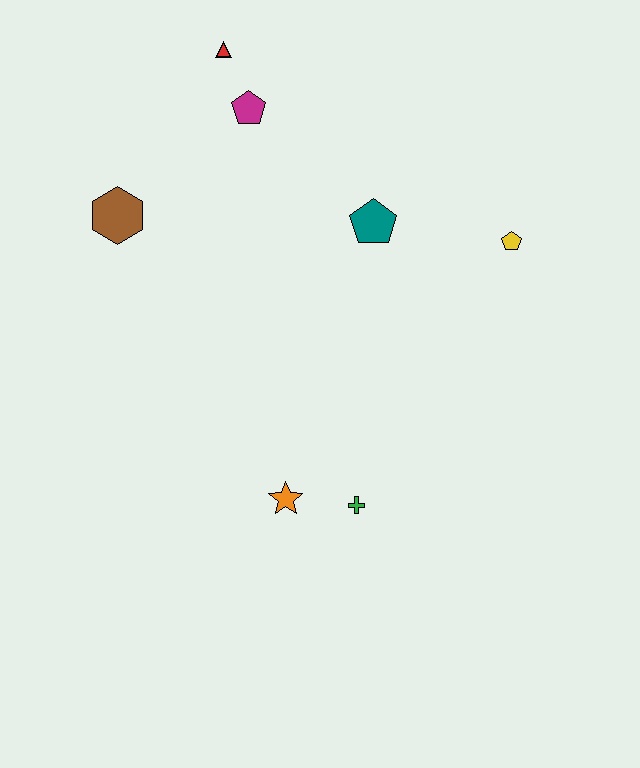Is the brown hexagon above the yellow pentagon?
Yes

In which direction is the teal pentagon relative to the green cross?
The teal pentagon is above the green cross.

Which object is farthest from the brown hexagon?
The yellow pentagon is farthest from the brown hexagon.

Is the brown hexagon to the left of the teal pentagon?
Yes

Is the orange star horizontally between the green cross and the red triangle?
Yes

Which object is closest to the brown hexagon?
The magenta pentagon is closest to the brown hexagon.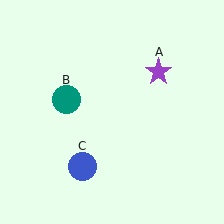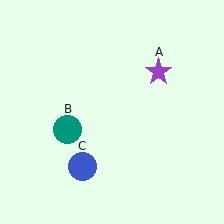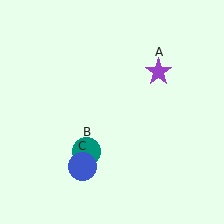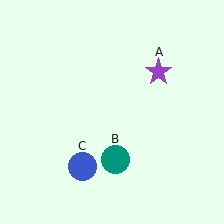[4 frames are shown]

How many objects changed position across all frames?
1 object changed position: teal circle (object B).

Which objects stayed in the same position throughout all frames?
Purple star (object A) and blue circle (object C) remained stationary.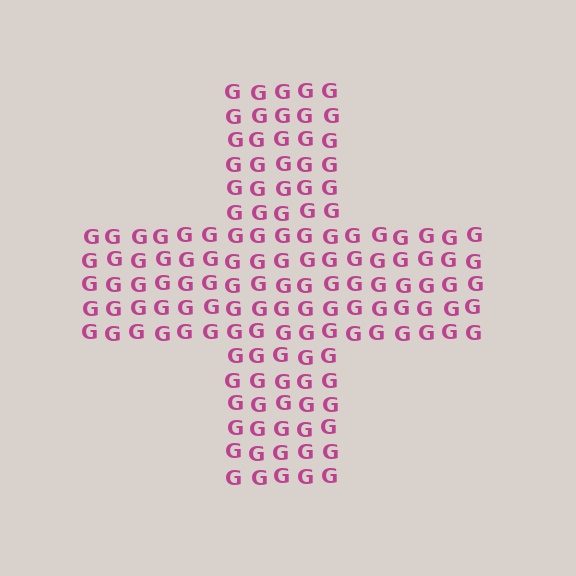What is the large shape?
The large shape is a cross.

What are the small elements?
The small elements are letter G's.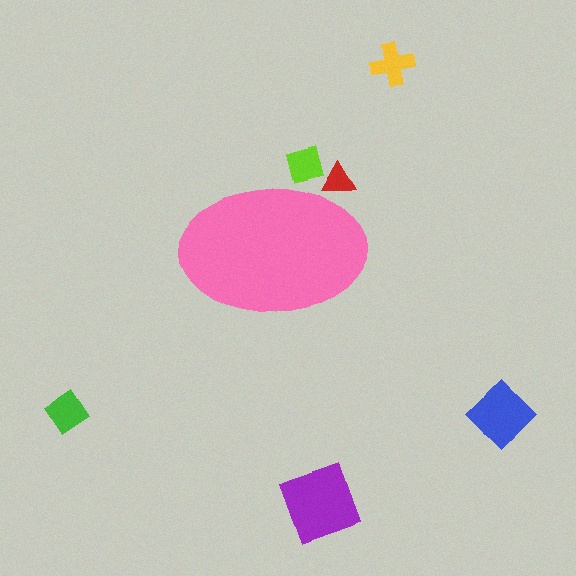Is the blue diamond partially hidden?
No, the blue diamond is fully visible.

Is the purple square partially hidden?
No, the purple square is fully visible.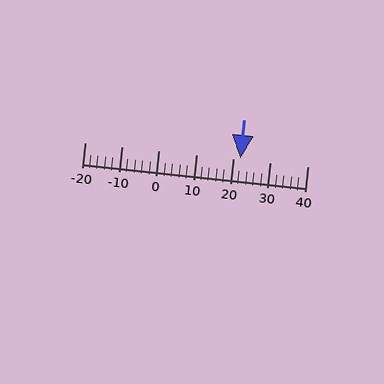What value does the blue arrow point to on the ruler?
The blue arrow points to approximately 22.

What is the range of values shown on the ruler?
The ruler shows values from -20 to 40.